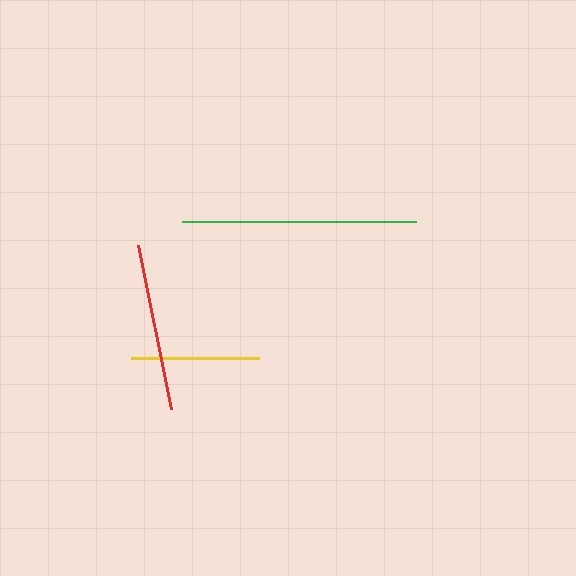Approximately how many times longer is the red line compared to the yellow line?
The red line is approximately 1.3 times the length of the yellow line.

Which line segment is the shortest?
The yellow line is the shortest at approximately 129 pixels.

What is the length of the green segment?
The green segment is approximately 234 pixels long.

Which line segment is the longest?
The green line is the longest at approximately 234 pixels.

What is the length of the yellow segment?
The yellow segment is approximately 129 pixels long.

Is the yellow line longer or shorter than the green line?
The green line is longer than the yellow line.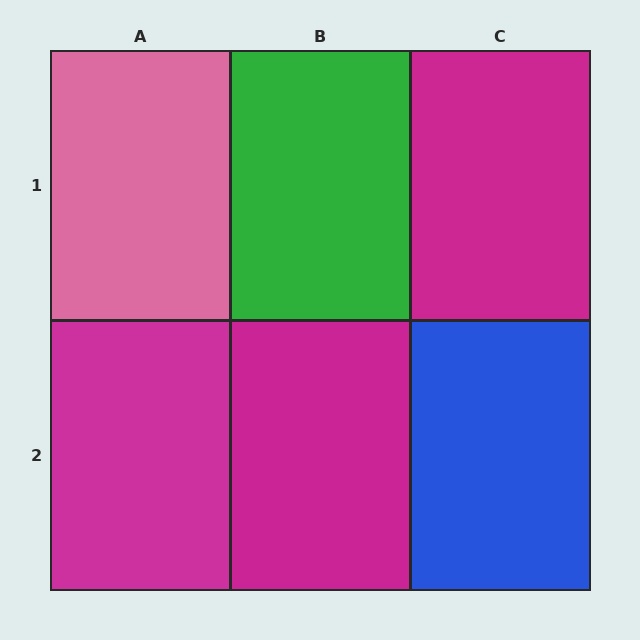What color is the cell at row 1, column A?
Pink.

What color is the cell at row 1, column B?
Green.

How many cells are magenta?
3 cells are magenta.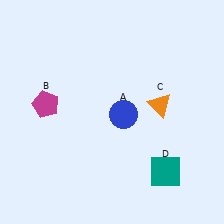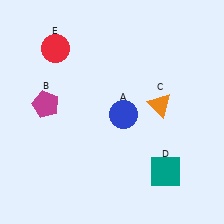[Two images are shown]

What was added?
A red circle (E) was added in Image 2.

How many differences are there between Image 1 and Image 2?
There is 1 difference between the two images.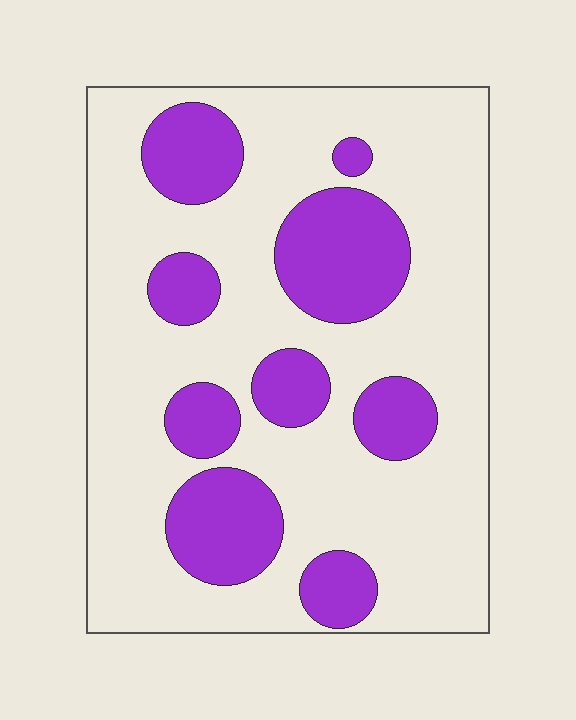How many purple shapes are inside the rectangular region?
9.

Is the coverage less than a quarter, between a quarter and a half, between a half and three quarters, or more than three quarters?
Between a quarter and a half.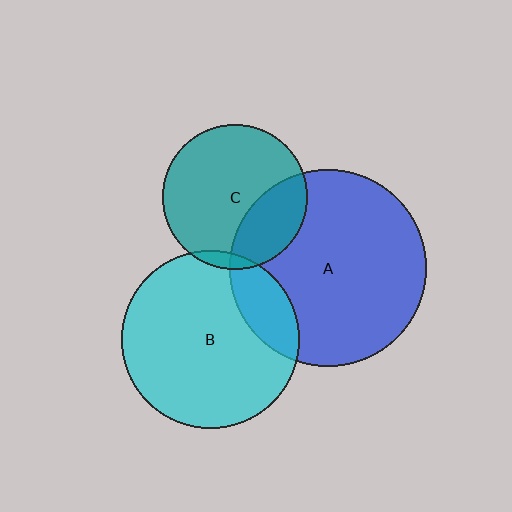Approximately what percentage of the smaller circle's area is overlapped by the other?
Approximately 5%.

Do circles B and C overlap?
Yes.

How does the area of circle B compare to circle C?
Approximately 1.5 times.